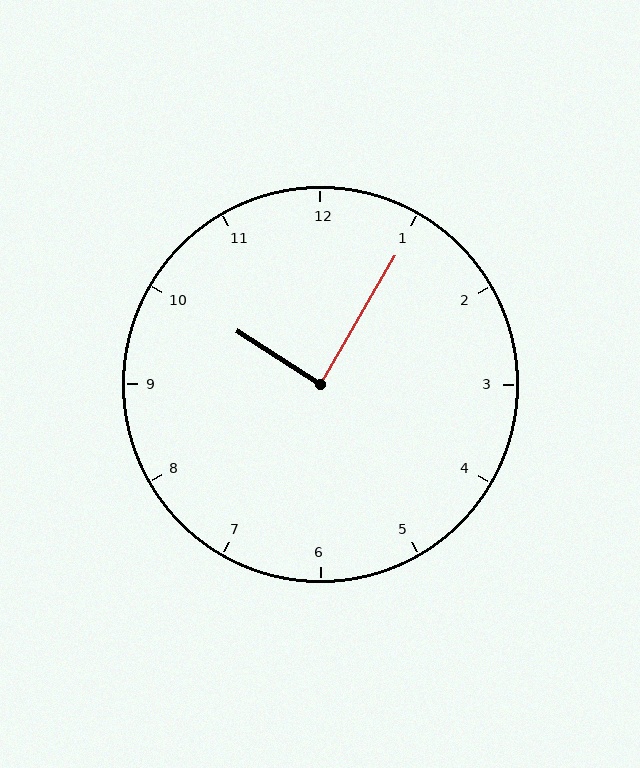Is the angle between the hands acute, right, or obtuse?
It is right.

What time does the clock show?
10:05.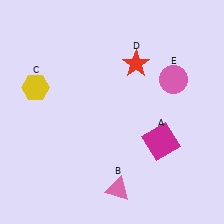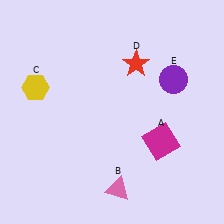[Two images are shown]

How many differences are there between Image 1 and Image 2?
There is 1 difference between the two images.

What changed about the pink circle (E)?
In Image 1, E is pink. In Image 2, it changed to purple.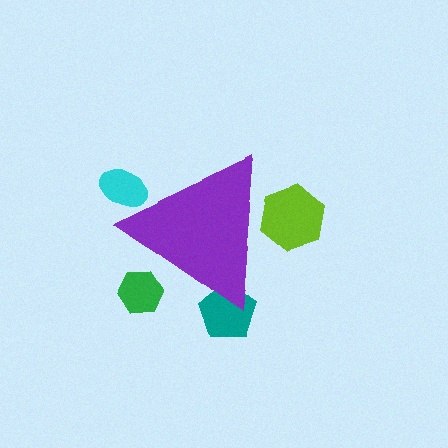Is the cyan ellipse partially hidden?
Yes, the cyan ellipse is partially hidden behind the purple triangle.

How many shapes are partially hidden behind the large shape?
4 shapes are partially hidden.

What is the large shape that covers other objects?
A purple triangle.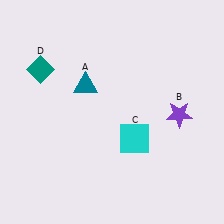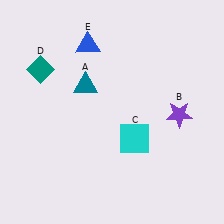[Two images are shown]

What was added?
A blue triangle (E) was added in Image 2.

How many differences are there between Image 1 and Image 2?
There is 1 difference between the two images.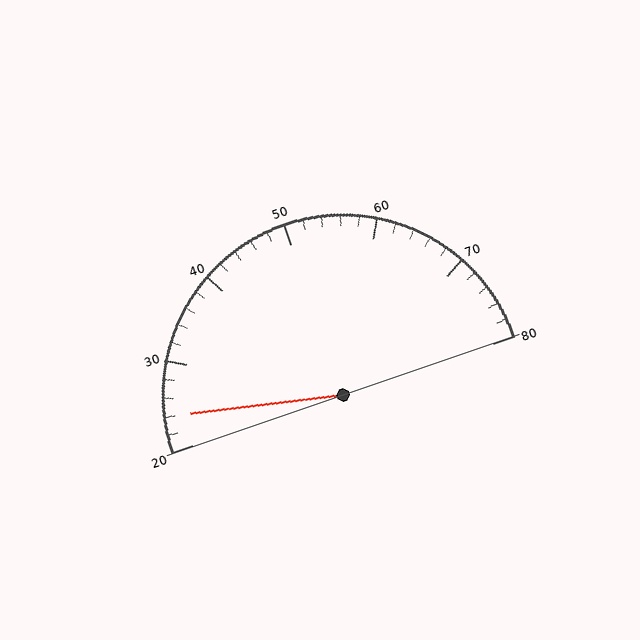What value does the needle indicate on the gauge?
The needle indicates approximately 24.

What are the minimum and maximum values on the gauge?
The gauge ranges from 20 to 80.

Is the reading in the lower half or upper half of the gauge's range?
The reading is in the lower half of the range (20 to 80).